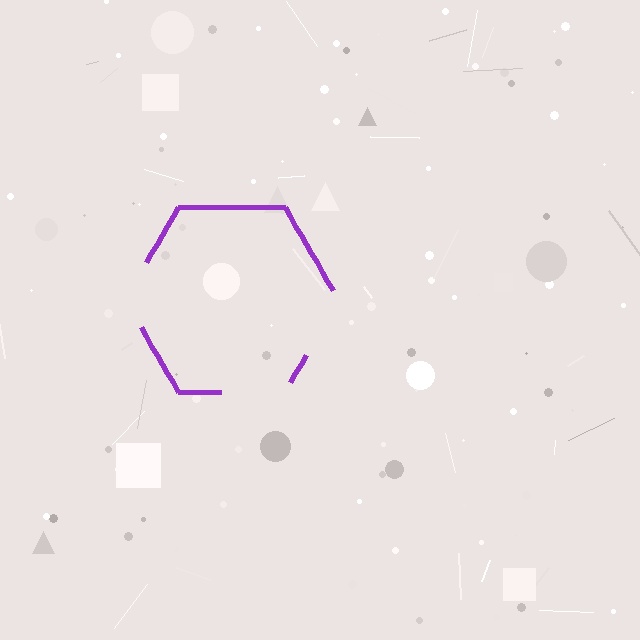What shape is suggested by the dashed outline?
The dashed outline suggests a hexagon.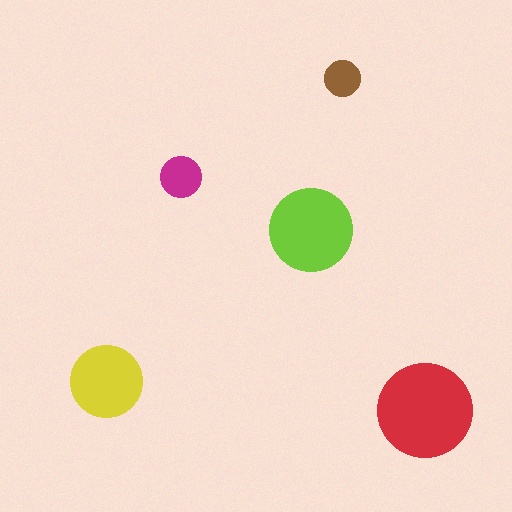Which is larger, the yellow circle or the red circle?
The red one.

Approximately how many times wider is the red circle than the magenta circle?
About 2.5 times wider.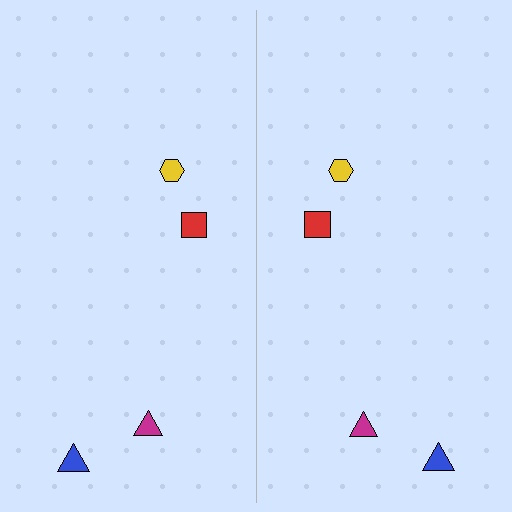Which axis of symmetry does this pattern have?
The pattern has a vertical axis of symmetry running through the center of the image.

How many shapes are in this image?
There are 8 shapes in this image.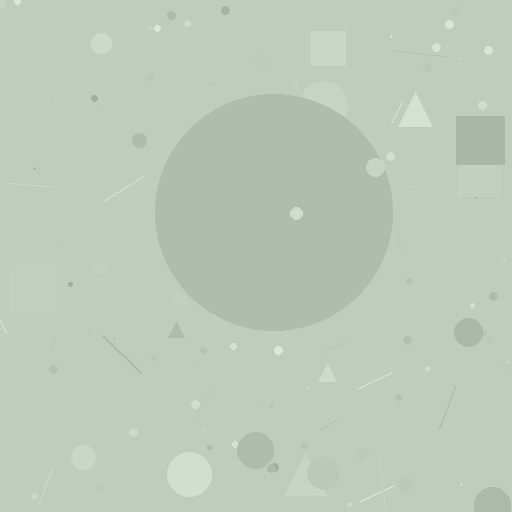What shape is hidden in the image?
A circle is hidden in the image.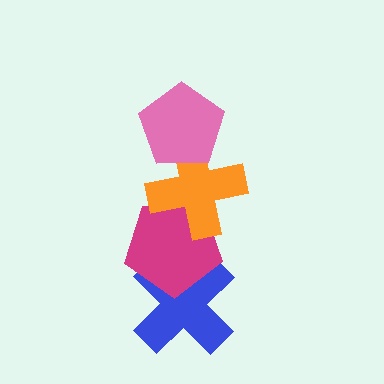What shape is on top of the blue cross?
The magenta pentagon is on top of the blue cross.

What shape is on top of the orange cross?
The pink pentagon is on top of the orange cross.